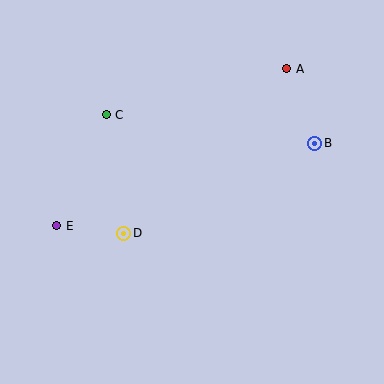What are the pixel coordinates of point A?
Point A is at (287, 69).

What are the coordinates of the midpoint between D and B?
The midpoint between D and B is at (219, 188).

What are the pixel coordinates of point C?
Point C is at (106, 115).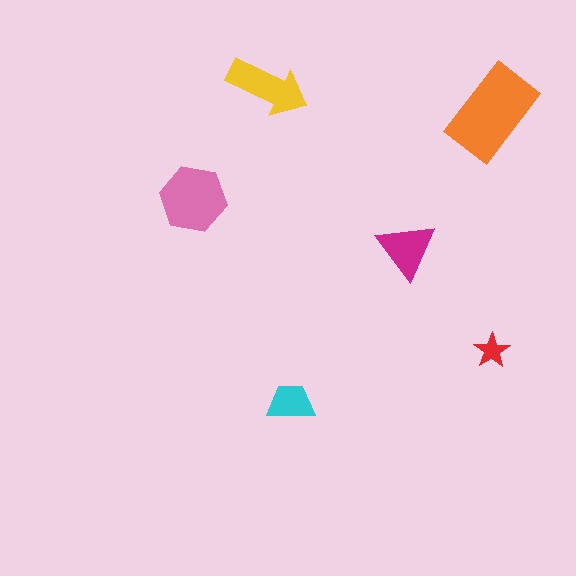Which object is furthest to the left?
The pink hexagon is leftmost.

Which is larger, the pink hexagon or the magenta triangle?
The pink hexagon.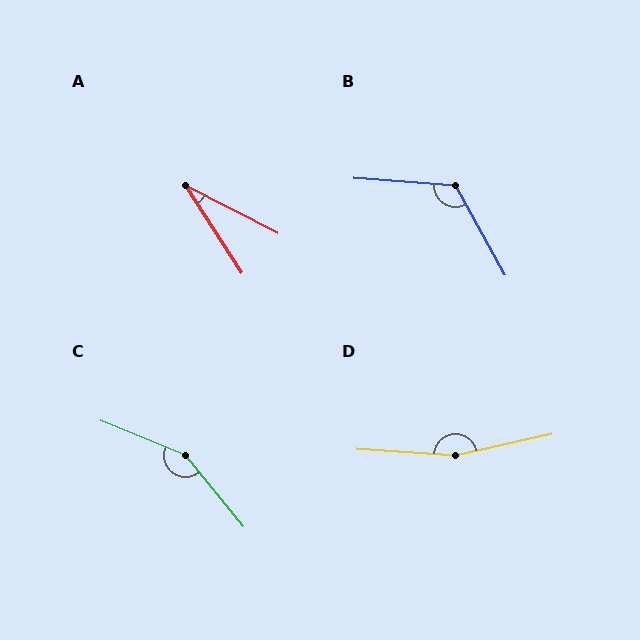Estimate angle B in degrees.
Approximately 123 degrees.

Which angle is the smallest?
A, at approximately 30 degrees.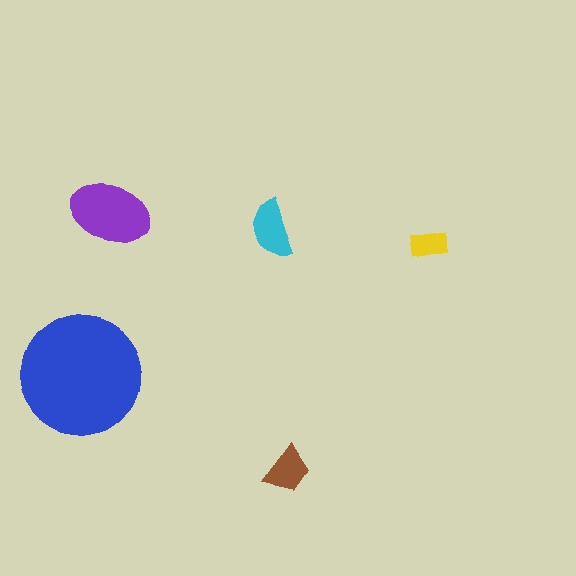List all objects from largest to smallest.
The blue circle, the purple ellipse, the cyan semicircle, the brown trapezoid, the yellow rectangle.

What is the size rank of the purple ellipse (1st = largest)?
2nd.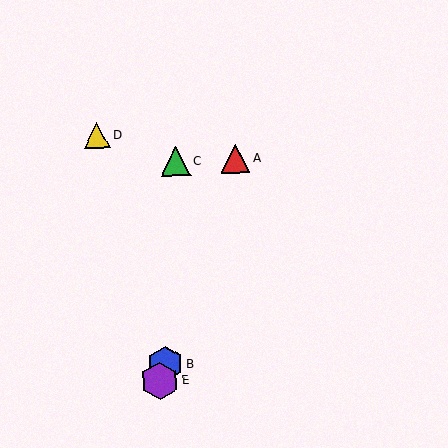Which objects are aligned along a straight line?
Objects A, B, E are aligned along a straight line.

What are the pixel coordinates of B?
Object B is at (165, 365).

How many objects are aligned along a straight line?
3 objects (A, B, E) are aligned along a straight line.